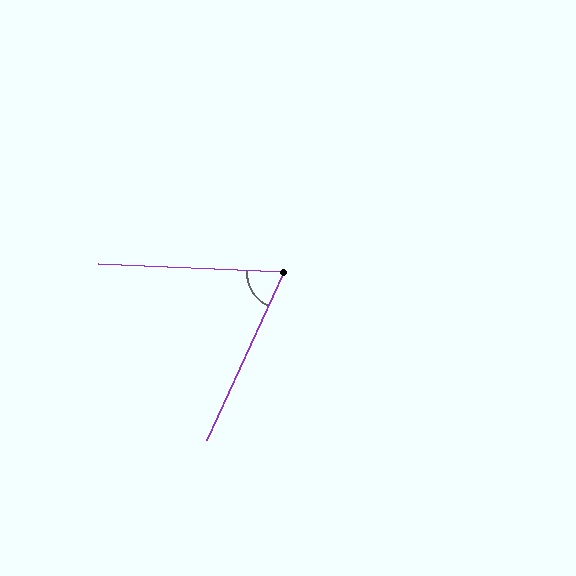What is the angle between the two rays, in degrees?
Approximately 68 degrees.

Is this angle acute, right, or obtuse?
It is acute.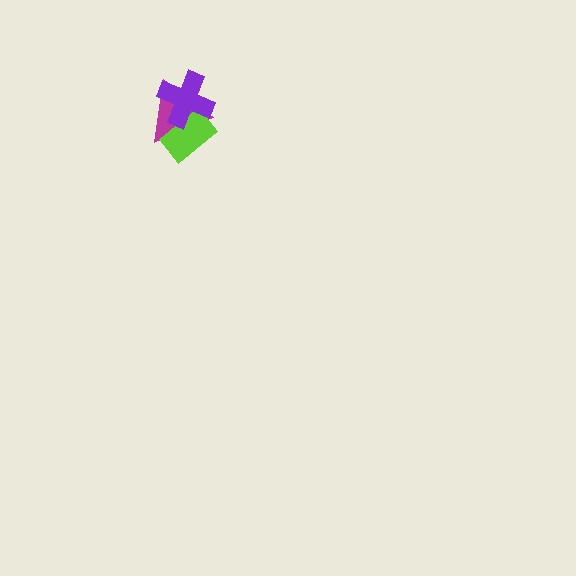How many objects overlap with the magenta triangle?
2 objects overlap with the magenta triangle.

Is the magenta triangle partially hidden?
Yes, it is partially covered by another shape.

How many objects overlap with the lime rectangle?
2 objects overlap with the lime rectangle.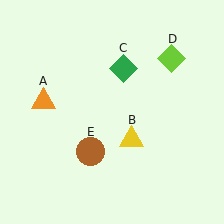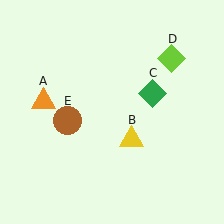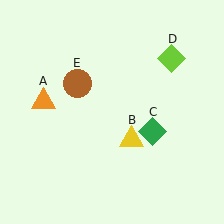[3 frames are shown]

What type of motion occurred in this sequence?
The green diamond (object C), brown circle (object E) rotated clockwise around the center of the scene.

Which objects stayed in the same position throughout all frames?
Orange triangle (object A) and yellow triangle (object B) and lime diamond (object D) remained stationary.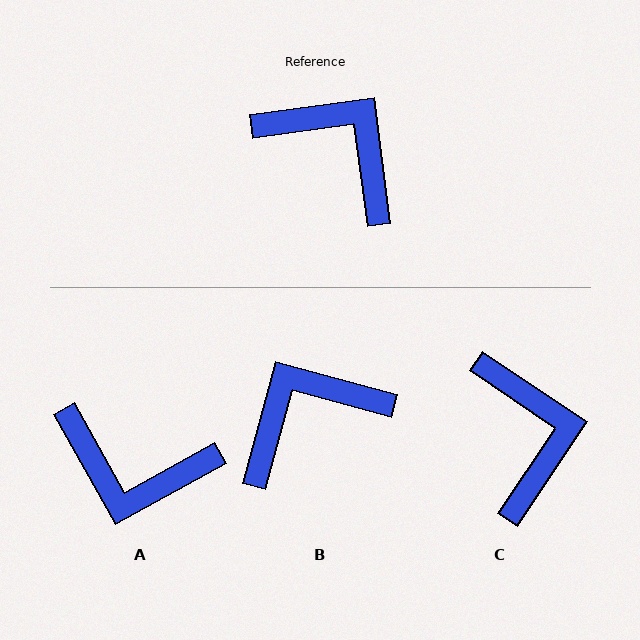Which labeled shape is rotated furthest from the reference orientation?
A, about 158 degrees away.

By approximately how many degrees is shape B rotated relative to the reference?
Approximately 68 degrees counter-clockwise.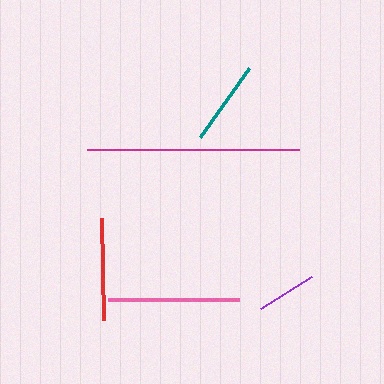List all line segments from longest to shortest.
From longest to shortest: magenta, pink, red, teal, purple.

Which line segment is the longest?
The magenta line is the longest at approximately 212 pixels.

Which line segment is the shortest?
The purple line is the shortest at approximately 60 pixels.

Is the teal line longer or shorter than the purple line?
The teal line is longer than the purple line.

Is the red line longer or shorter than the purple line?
The red line is longer than the purple line.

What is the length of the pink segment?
The pink segment is approximately 131 pixels long.